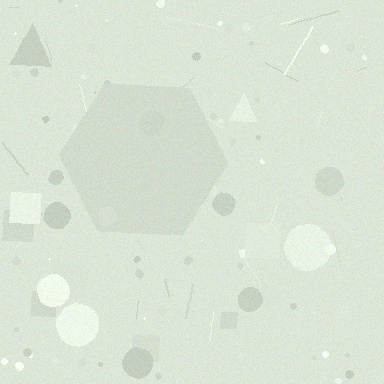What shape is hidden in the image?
A hexagon is hidden in the image.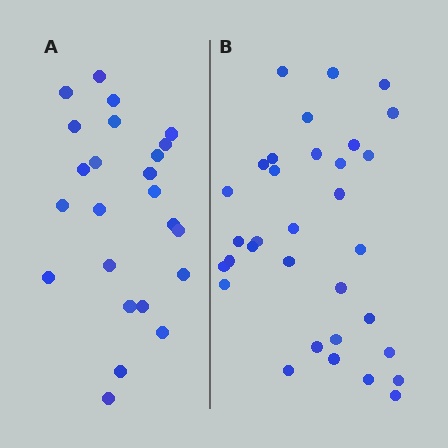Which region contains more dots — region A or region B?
Region B (the right region) has more dots.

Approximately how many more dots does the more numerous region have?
Region B has roughly 8 or so more dots than region A.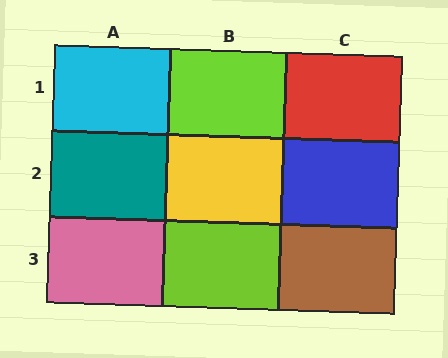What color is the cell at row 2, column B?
Yellow.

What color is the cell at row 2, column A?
Teal.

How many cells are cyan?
1 cell is cyan.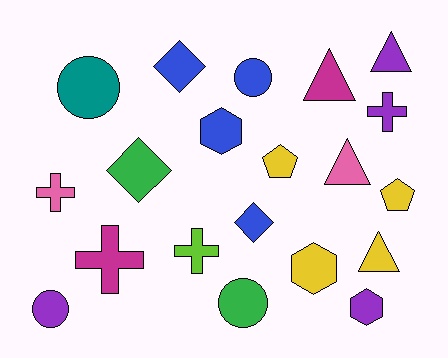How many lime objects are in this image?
There is 1 lime object.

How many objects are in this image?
There are 20 objects.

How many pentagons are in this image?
There are 2 pentagons.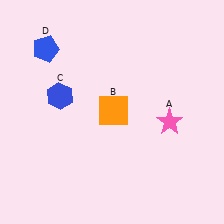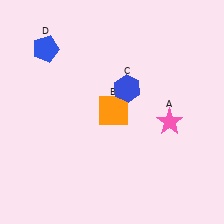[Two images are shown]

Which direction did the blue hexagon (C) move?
The blue hexagon (C) moved right.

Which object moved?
The blue hexagon (C) moved right.